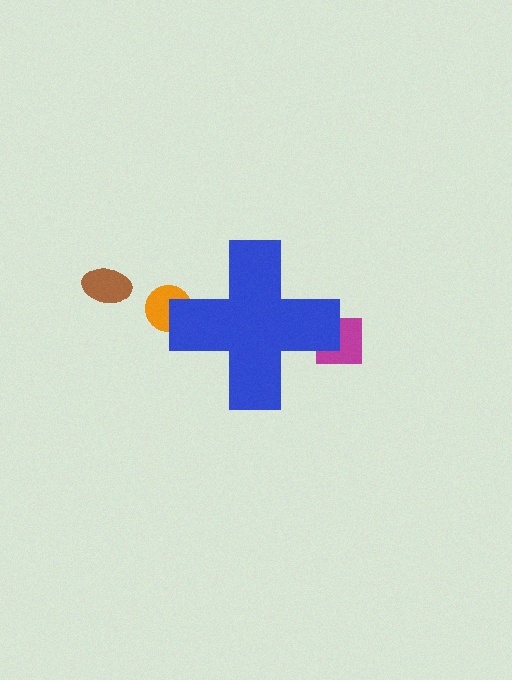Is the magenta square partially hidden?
Yes, the magenta square is partially hidden behind the blue cross.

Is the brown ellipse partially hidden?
No, the brown ellipse is fully visible.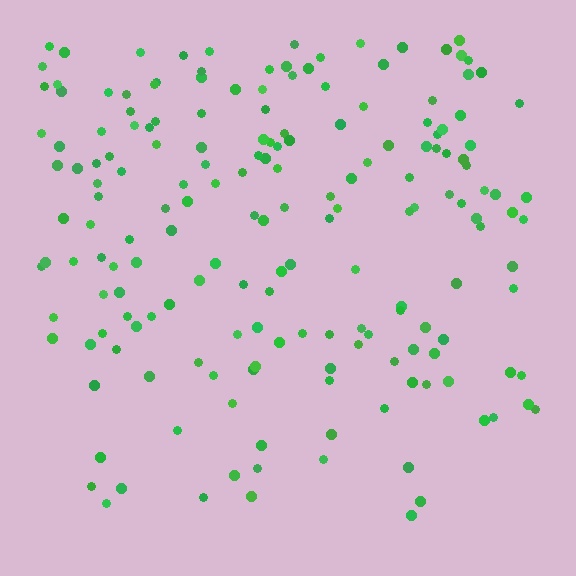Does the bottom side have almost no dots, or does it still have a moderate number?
Still a moderate number, just noticeably fewer than the top.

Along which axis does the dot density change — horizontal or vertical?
Vertical.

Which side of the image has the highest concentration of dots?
The top.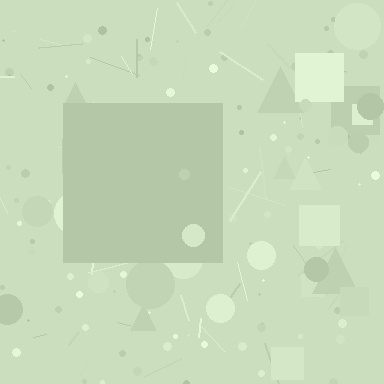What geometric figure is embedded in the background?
A square is embedded in the background.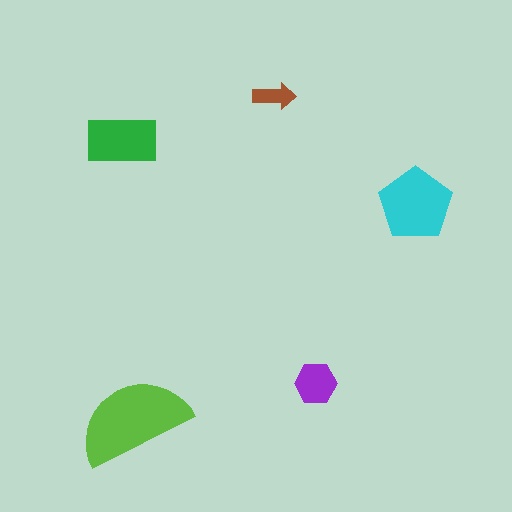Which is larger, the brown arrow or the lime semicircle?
The lime semicircle.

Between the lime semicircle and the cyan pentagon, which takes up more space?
The lime semicircle.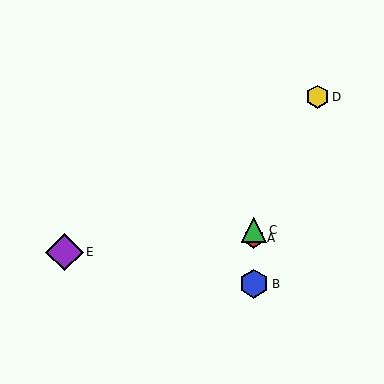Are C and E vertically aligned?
No, C is at x≈254 and E is at x≈65.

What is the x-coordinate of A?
Object A is at x≈254.